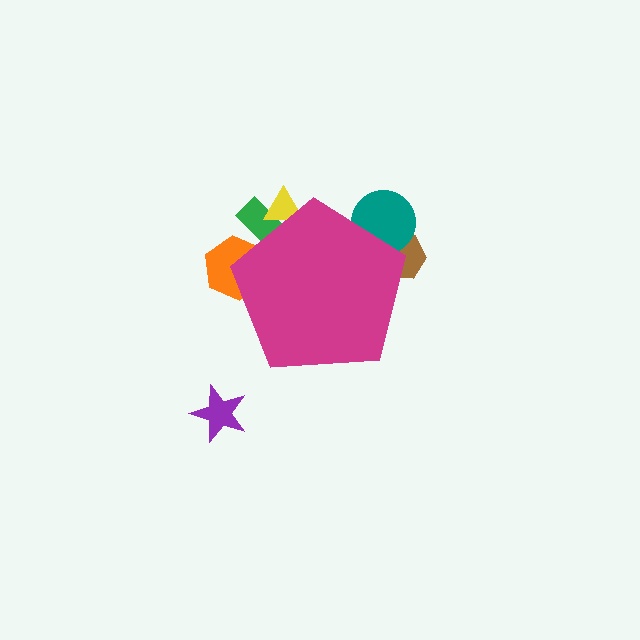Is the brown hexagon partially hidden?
Yes, the brown hexagon is partially hidden behind the magenta pentagon.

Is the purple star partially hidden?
No, the purple star is fully visible.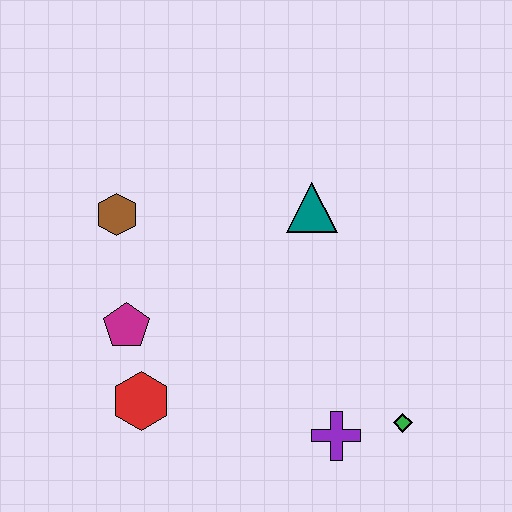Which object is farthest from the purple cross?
The brown hexagon is farthest from the purple cross.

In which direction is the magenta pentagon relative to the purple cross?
The magenta pentagon is to the left of the purple cross.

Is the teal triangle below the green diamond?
No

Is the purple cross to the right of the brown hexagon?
Yes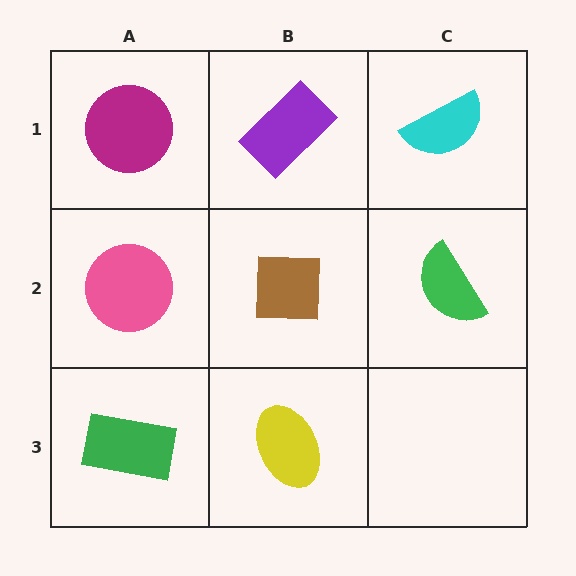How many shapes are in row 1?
3 shapes.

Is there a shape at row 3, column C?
No, that cell is empty.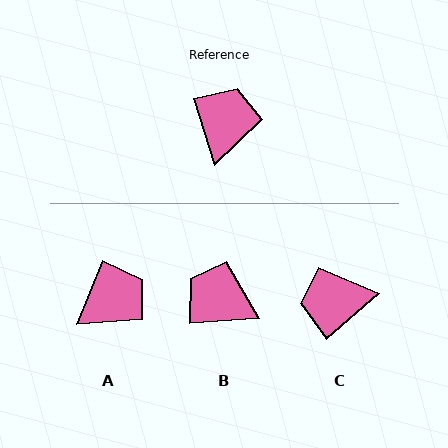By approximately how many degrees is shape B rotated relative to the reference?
Approximately 76 degrees counter-clockwise.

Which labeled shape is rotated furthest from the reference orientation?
C, about 113 degrees away.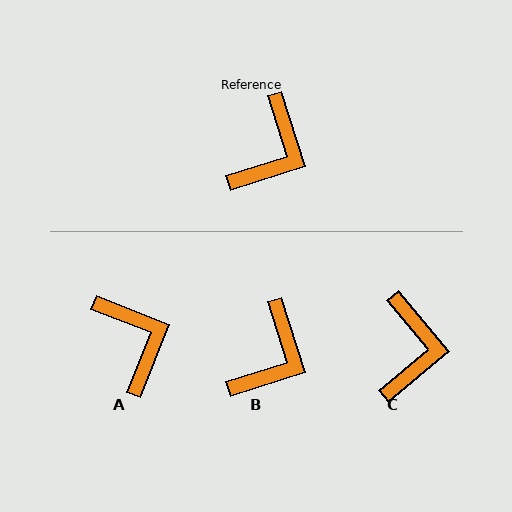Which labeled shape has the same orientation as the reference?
B.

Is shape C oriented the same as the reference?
No, it is off by about 23 degrees.